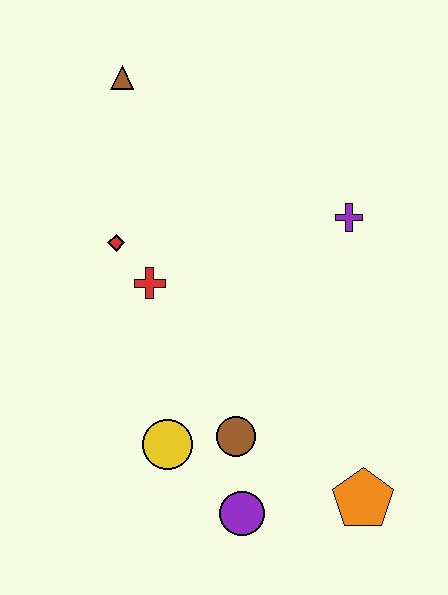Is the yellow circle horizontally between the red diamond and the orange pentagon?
Yes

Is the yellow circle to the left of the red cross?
No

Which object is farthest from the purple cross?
The purple circle is farthest from the purple cross.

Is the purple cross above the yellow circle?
Yes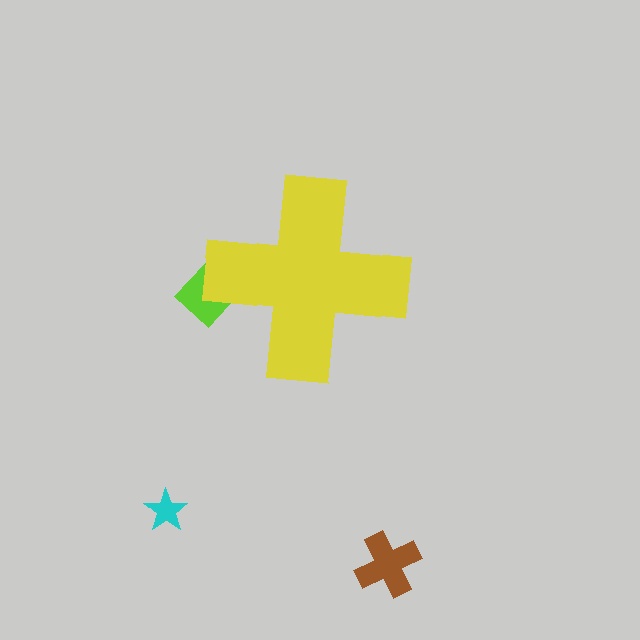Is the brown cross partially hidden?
No, the brown cross is fully visible.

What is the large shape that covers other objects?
A yellow cross.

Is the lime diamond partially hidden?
Yes, the lime diamond is partially hidden behind the yellow cross.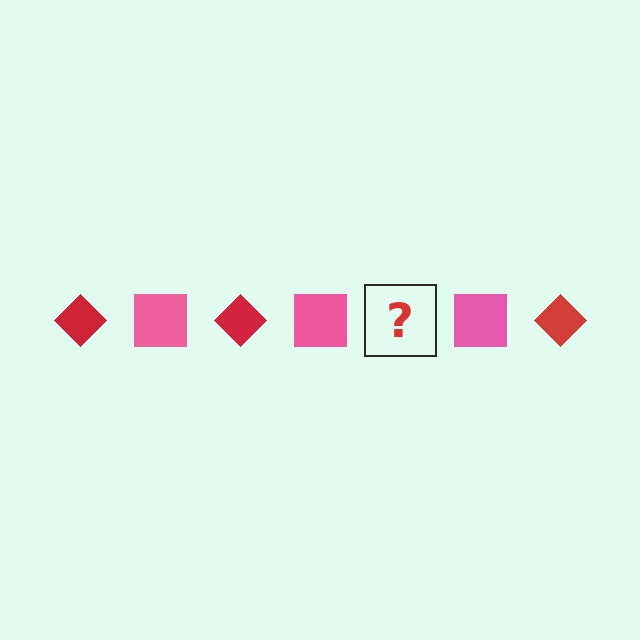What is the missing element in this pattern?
The missing element is a red diamond.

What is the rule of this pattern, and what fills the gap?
The rule is that the pattern alternates between red diamond and pink square. The gap should be filled with a red diamond.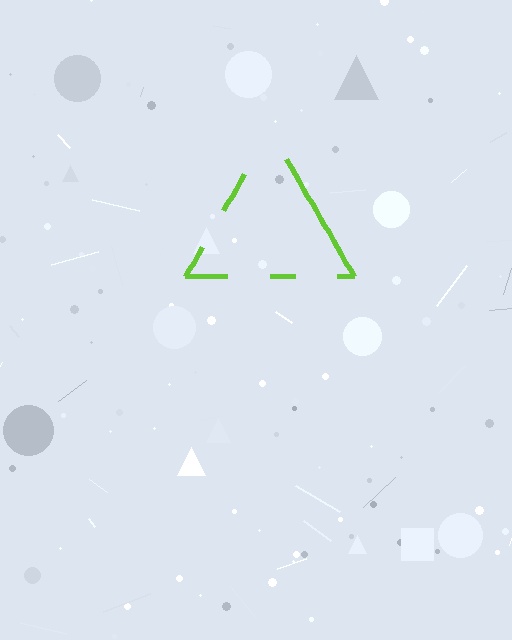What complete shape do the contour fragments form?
The contour fragments form a triangle.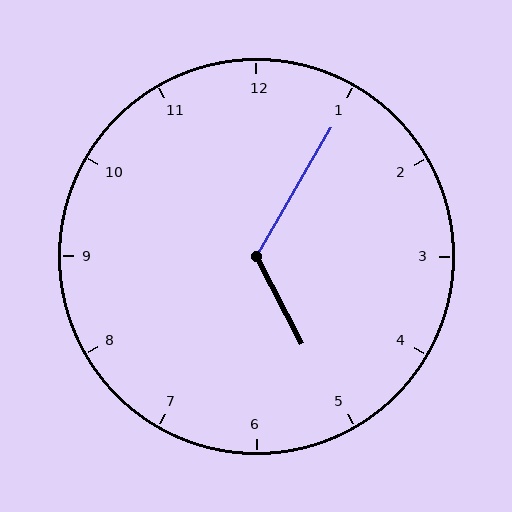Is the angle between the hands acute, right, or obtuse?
It is obtuse.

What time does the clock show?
5:05.